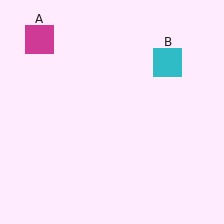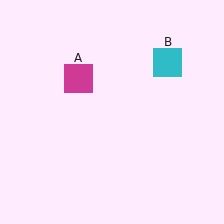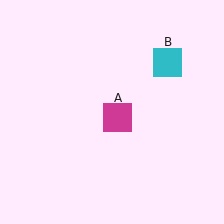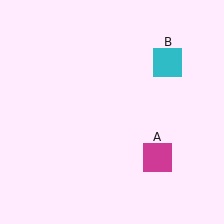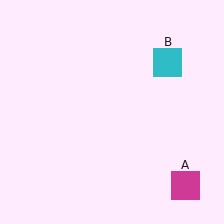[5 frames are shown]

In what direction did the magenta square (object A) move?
The magenta square (object A) moved down and to the right.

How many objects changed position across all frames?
1 object changed position: magenta square (object A).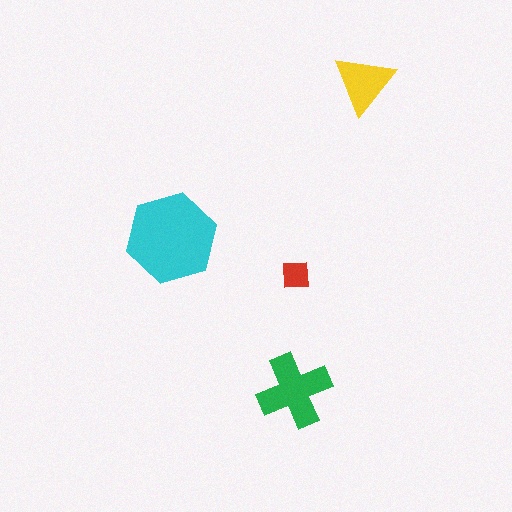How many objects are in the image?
There are 4 objects in the image.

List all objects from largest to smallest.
The cyan hexagon, the green cross, the yellow triangle, the red square.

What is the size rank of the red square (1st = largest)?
4th.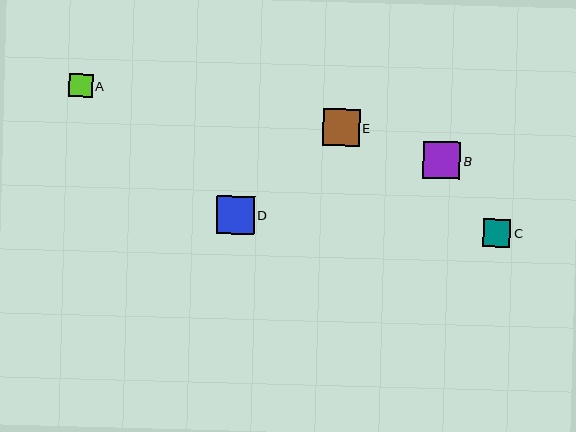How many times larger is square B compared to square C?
Square B is approximately 1.4 times the size of square C.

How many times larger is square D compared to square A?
Square D is approximately 1.6 times the size of square A.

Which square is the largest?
Square D is the largest with a size of approximately 38 pixels.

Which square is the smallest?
Square A is the smallest with a size of approximately 23 pixels.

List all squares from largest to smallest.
From largest to smallest: D, E, B, C, A.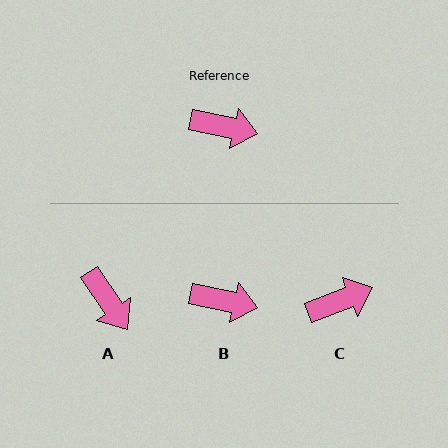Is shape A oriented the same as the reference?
No, it is off by about 44 degrees.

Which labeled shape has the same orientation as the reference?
B.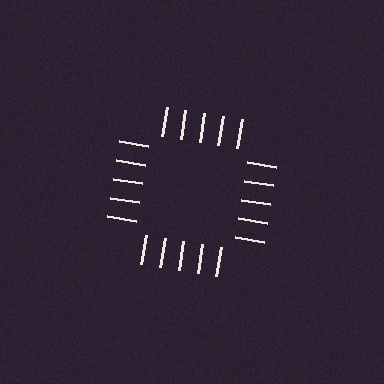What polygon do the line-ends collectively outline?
An illusory square — the line segments terminate on its edges but no continuous stroke is drawn.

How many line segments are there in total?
20 — 5 along each of the 4 edges.